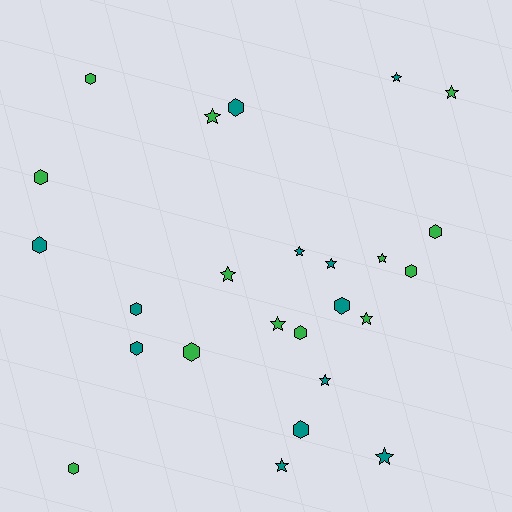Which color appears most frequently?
Green, with 13 objects.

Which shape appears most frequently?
Hexagon, with 13 objects.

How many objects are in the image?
There are 25 objects.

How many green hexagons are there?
There are 7 green hexagons.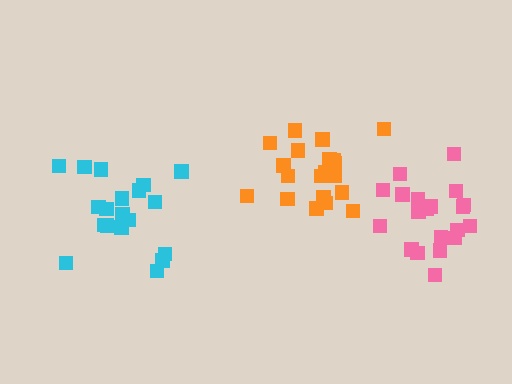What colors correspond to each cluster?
The clusters are colored: orange, pink, cyan.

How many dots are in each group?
Group 1: 20 dots, Group 2: 20 dots, Group 3: 19 dots (59 total).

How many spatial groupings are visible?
There are 3 spatial groupings.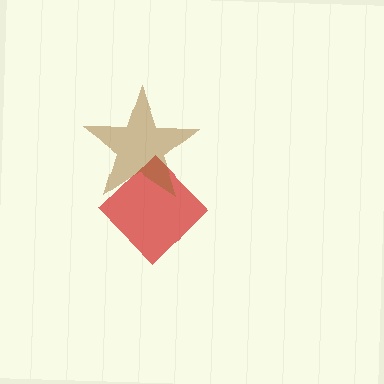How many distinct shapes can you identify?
There are 2 distinct shapes: a red diamond, a brown star.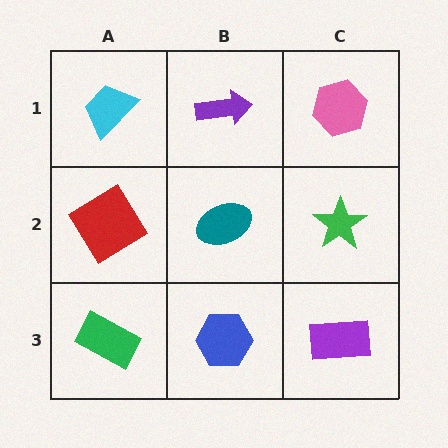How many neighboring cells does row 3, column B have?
3.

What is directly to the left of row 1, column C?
A purple arrow.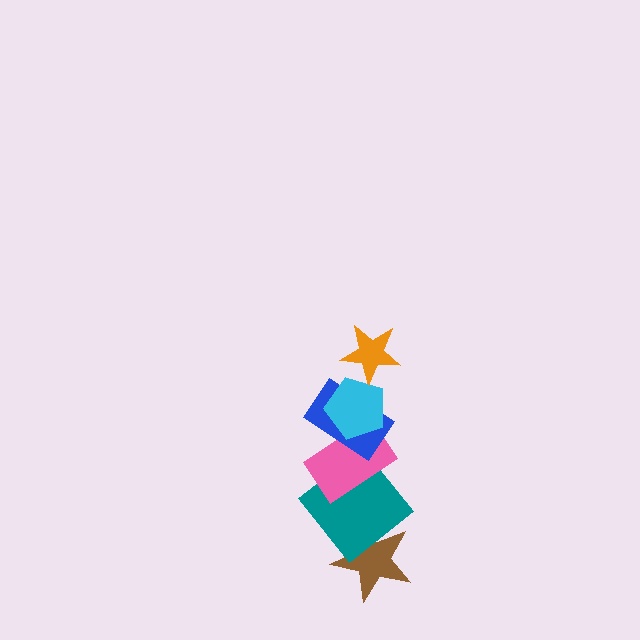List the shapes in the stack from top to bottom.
From top to bottom: the orange star, the cyan pentagon, the blue rectangle, the pink rectangle, the teal diamond, the brown star.